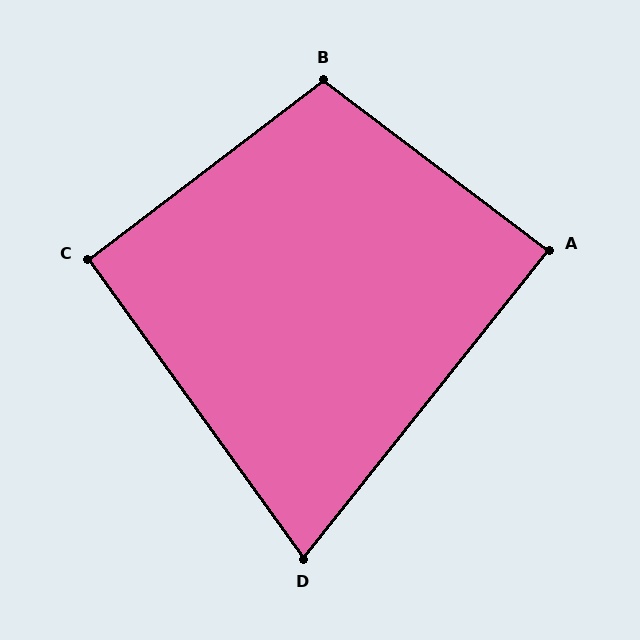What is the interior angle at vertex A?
Approximately 88 degrees (approximately right).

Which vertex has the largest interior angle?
B, at approximately 106 degrees.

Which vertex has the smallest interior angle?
D, at approximately 74 degrees.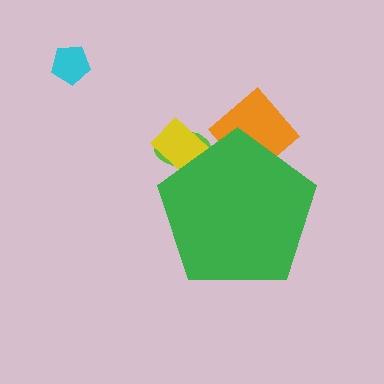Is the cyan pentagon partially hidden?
No, the cyan pentagon is fully visible.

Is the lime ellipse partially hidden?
Yes, the lime ellipse is partially hidden behind the green pentagon.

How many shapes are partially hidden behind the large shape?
3 shapes are partially hidden.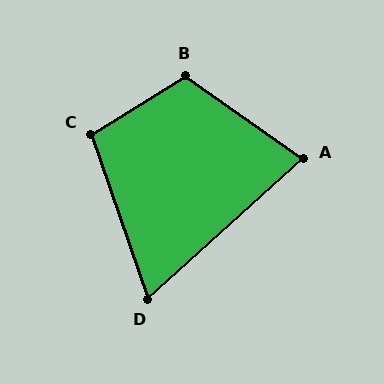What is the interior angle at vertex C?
Approximately 103 degrees (obtuse).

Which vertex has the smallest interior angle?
D, at approximately 67 degrees.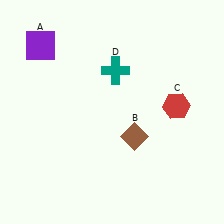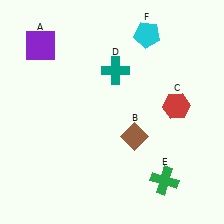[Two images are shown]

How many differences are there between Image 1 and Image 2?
There are 2 differences between the two images.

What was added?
A green cross (E), a cyan pentagon (F) were added in Image 2.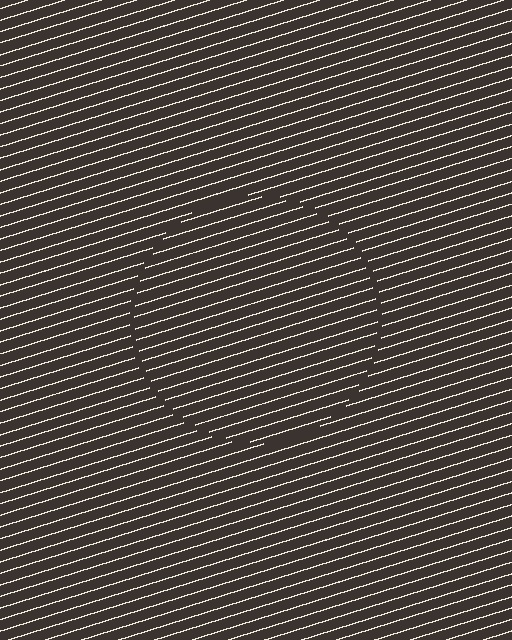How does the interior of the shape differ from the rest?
The interior of the shape contains the same grating, shifted by half a period — the contour is defined by the phase discontinuity where line-ends from the inner and outer gratings abut.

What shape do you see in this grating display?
An illusory circle. The interior of the shape contains the same grating, shifted by half a period — the contour is defined by the phase discontinuity where line-ends from the inner and outer gratings abut.